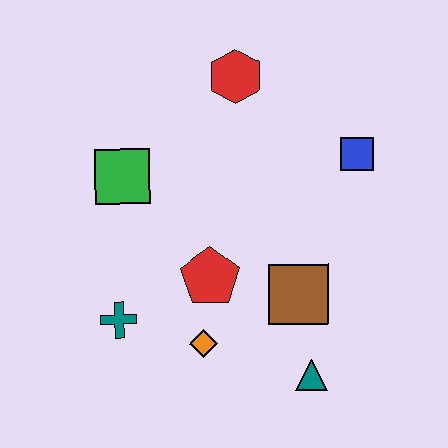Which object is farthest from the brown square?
The red hexagon is farthest from the brown square.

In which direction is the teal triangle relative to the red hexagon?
The teal triangle is below the red hexagon.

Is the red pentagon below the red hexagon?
Yes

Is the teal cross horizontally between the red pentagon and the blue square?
No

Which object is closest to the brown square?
The teal triangle is closest to the brown square.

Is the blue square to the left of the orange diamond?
No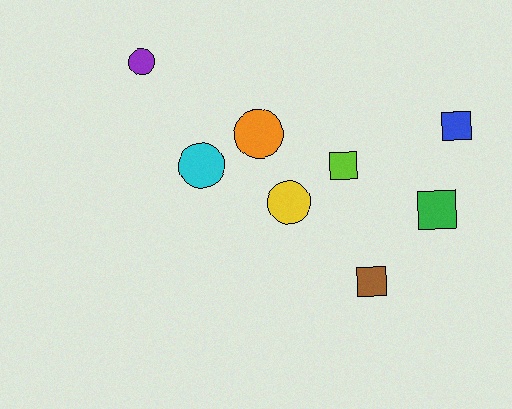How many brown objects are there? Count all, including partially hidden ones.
There is 1 brown object.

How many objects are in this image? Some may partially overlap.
There are 8 objects.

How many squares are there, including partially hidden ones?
There are 4 squares.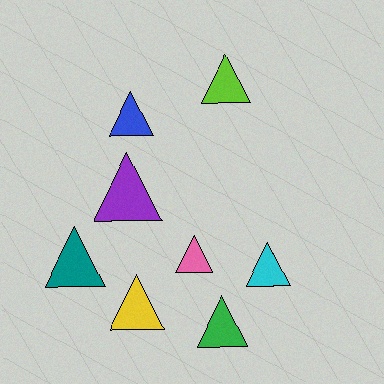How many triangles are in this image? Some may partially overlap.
There are 8 triangles.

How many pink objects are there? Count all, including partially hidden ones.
There is 1 pink object.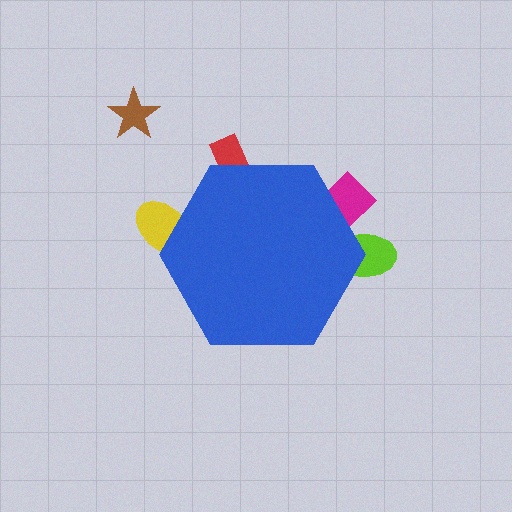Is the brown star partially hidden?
No, the brown star is fully visible.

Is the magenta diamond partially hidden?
Yes, the magenta diamond is partially hidden behind the blue hexagon.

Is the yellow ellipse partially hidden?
Yes, the yellow ellipse is partially hidden behind the blue hexagon.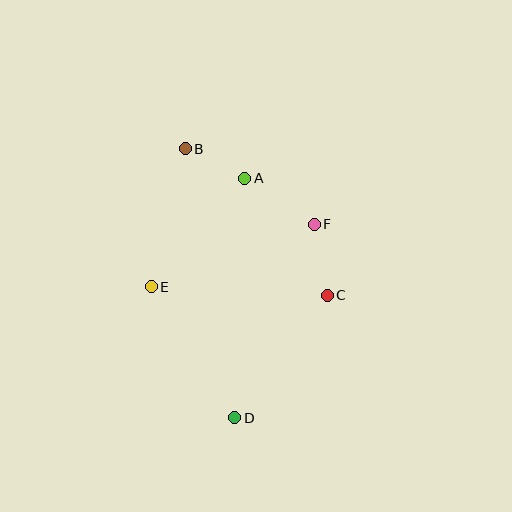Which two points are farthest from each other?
Points B and D are farthest from each other.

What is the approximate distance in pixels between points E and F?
The distance between E and F is approximately 175 pixels.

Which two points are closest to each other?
Points A and B are closest to each other.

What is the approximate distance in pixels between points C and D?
The distance between C and D is approximately 153 pixels.